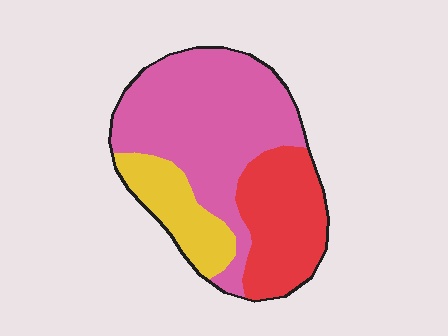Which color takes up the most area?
Pink, at roughly 55%.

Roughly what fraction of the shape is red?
Red takes up about one quarter (1/4) of the shape.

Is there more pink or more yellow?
Pink.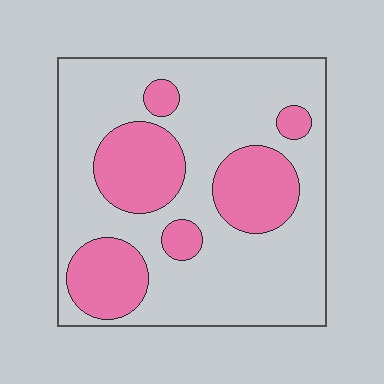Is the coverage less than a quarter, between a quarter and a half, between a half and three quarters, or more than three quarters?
Between a quarter and a half.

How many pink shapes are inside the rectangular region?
6.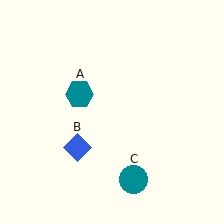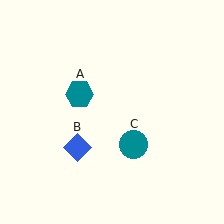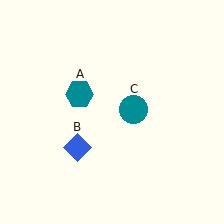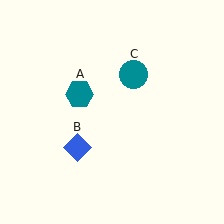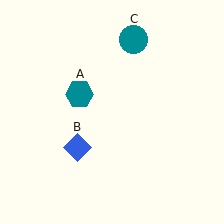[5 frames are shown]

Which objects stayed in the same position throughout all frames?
Teal hexagon (object A) and blue diamond (object B) remained stationary.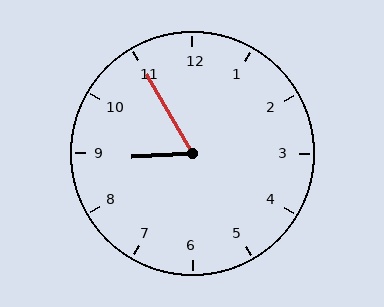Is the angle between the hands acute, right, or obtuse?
It is acute.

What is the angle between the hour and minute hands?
Approximately 62 degrees.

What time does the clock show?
8:55.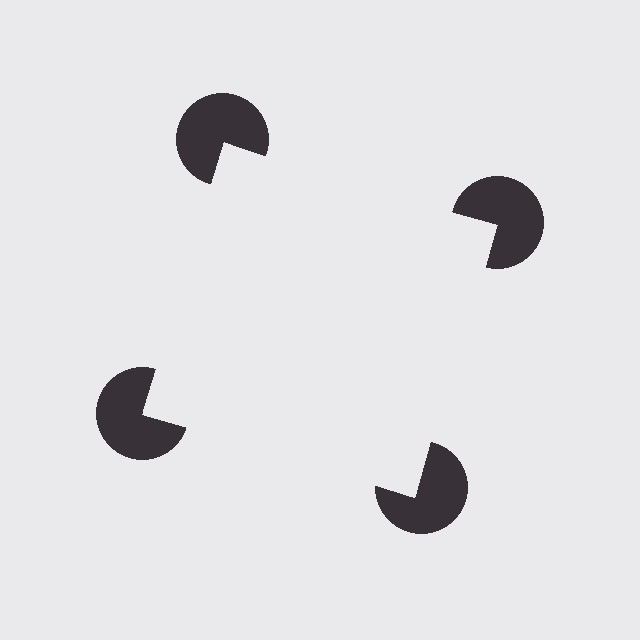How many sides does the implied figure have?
4 sides.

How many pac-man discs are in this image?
There are 4 — one at each vertex of the illusory square.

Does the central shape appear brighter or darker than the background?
It typically appears slightly brighter than the background, even though no actual brightness change is drawn.